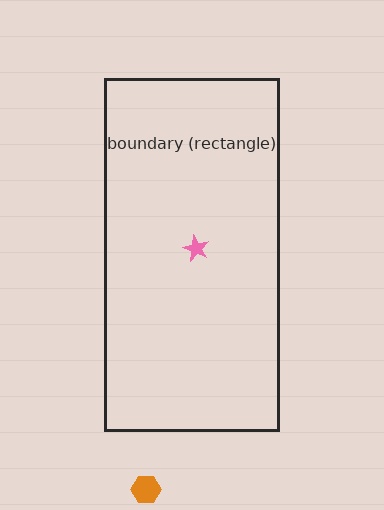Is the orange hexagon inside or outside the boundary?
Outside.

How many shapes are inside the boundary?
1 inside, 1 outside.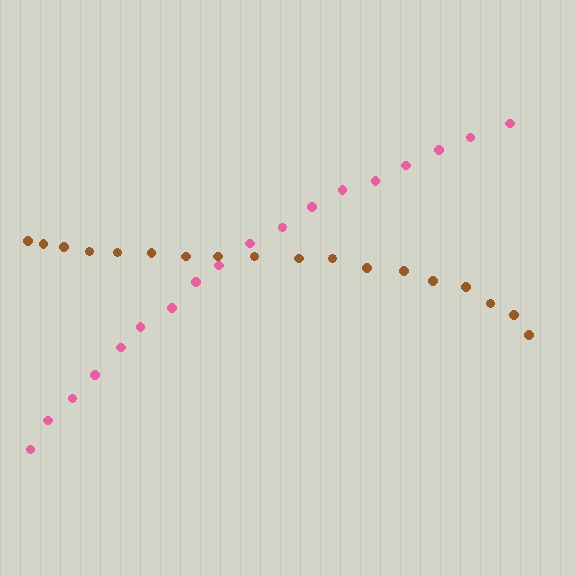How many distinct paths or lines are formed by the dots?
There are 2 distinct paths.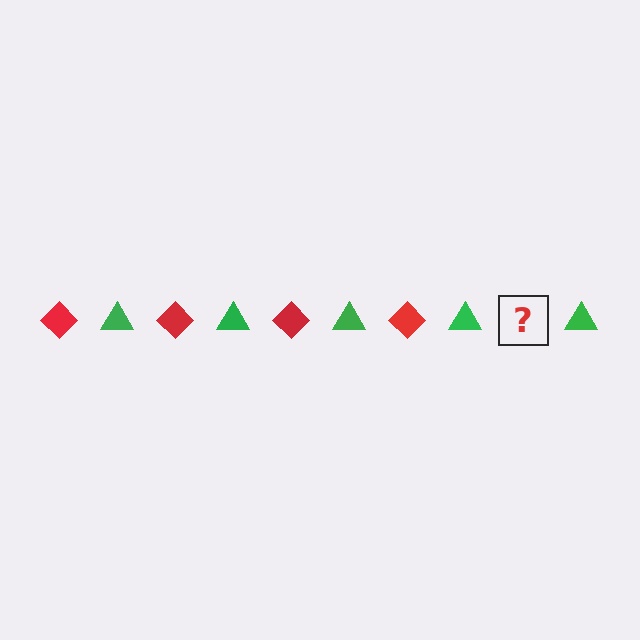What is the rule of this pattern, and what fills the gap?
The rule is that the pattern alternates between red diamond and green triangle. The gap should be filled with a red diamond.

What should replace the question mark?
The question mark should be replaced with a red diamond.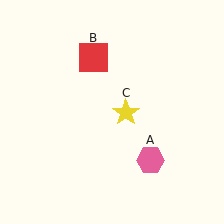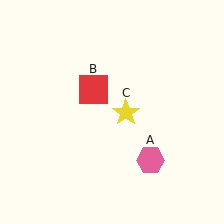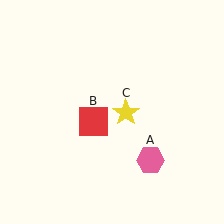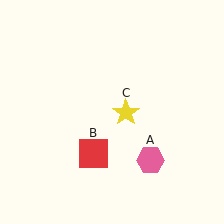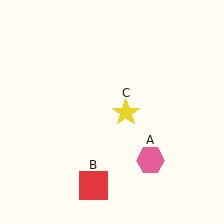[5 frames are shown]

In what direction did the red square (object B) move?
The red square (object B) moved down.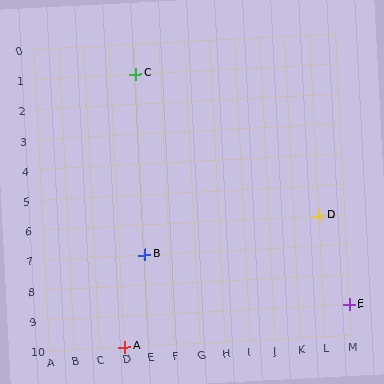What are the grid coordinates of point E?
Point E is at grid coordinates (M, 9).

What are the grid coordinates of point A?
Point A is at grid coordinates (D, 10).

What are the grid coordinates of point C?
Point C is at grid coordinates (E, 1).